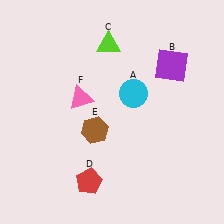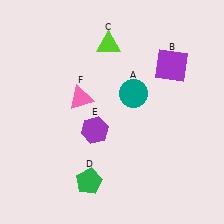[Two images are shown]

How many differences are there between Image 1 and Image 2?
There are 3 differences between the two images.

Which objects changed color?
A changed from cyan to teal. D changed from red to green. E changed from brown to purple.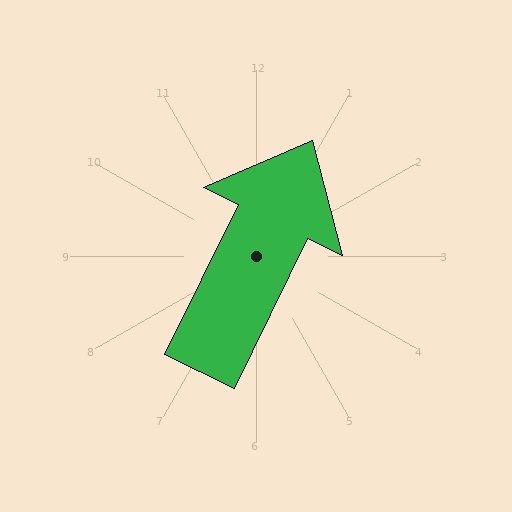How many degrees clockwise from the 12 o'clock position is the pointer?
Approximately 26 degrees.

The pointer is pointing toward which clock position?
Roughly 1 o'clock.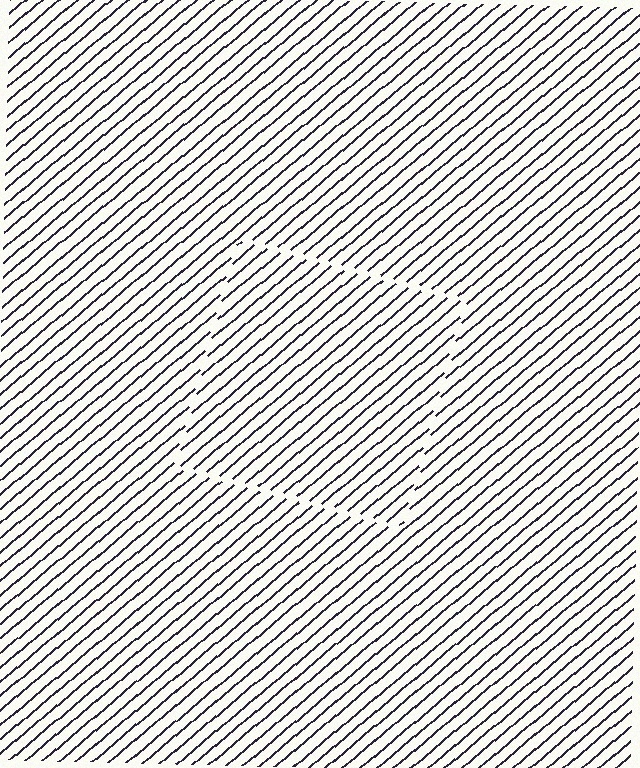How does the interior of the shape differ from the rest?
The interior of the shape contains the same grating, shifted by half a period — the contour is defined by the phase discontinuity where line-ends from the inner and outer gratings abut.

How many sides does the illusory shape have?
4 sides — the line-ends trace a square.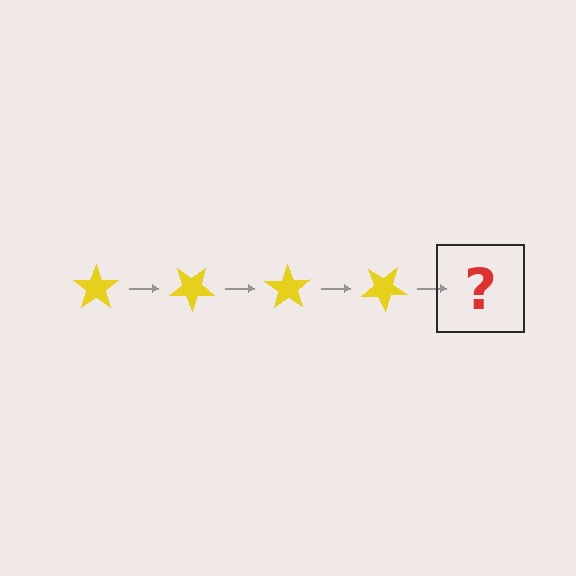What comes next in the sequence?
The next element should be a yellow star rotated 140 degrees.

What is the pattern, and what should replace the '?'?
The pattern is that the star rotates 35 degrees each step. The '?' should be a yellow star rotated 140 degrees.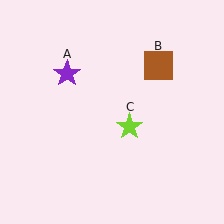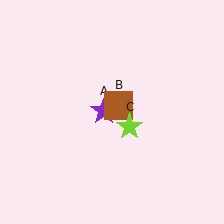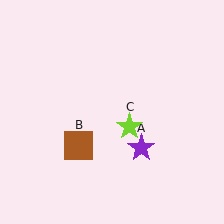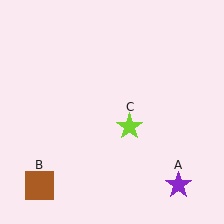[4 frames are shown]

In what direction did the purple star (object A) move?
The purple star (object A) moved down and to the right.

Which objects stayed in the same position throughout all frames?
Lime star (object C) remained stationary.